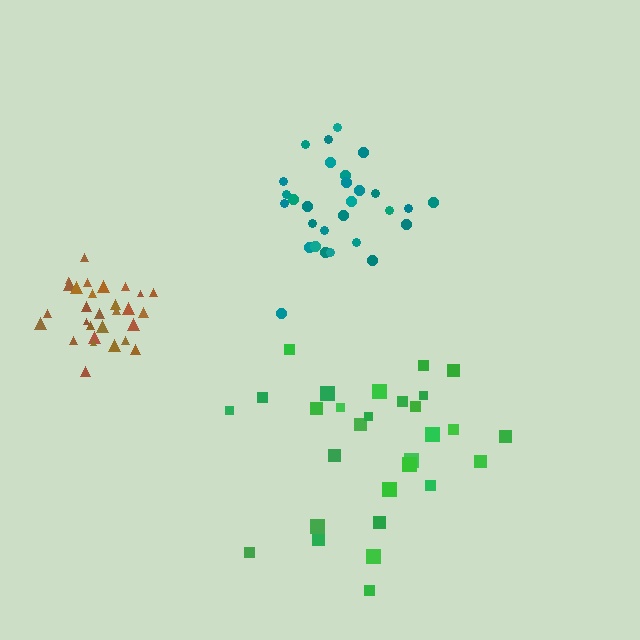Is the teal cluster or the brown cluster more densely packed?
Brown.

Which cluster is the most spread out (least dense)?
Green.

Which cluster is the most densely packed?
Brown.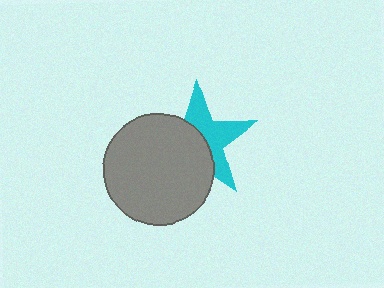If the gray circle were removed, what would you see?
You would see the complete cyan star.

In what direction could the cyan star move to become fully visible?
The cyan star could move toward the upper-right. That would shift it out from behind the gray circle entirely.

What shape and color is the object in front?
The object in front is a gray circle.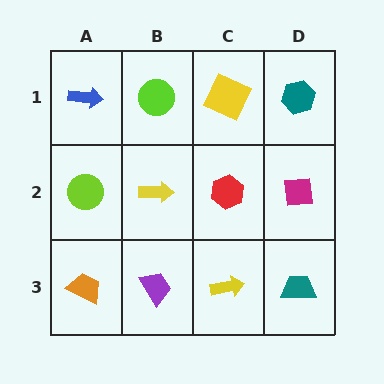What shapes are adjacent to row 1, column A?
A lime circle (row 2, column A), a lime circle (row 1, column B).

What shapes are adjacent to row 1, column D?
A magenta square (row 2, column D), a yellow square (row 1, column C).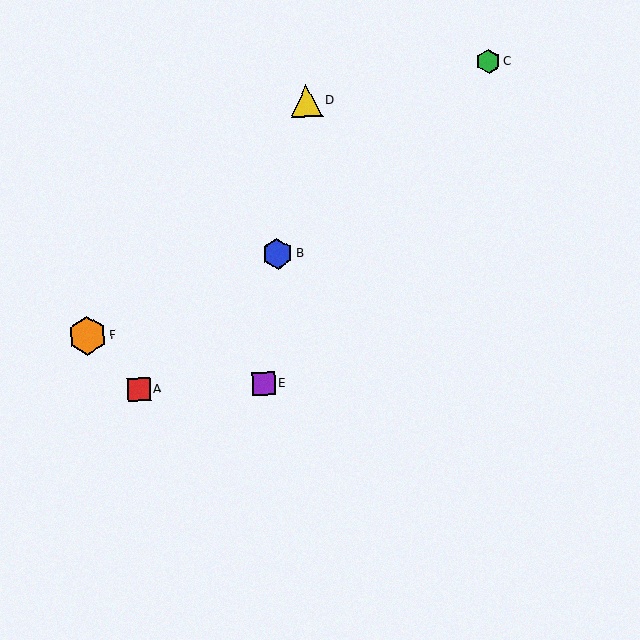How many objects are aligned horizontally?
2 objects (A, E) are aligned horizontally.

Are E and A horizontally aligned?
Yes, both are at y≈383.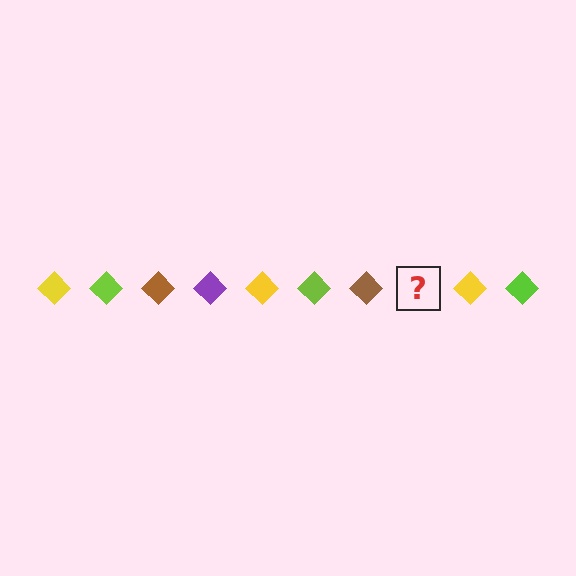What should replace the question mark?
The question mark should be replaced with a purple diamond.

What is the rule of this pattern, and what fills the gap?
The rule is that the pattern cycles through yellow, lime, brown, purple diamonds. The gap should be filled with a purple diamond.